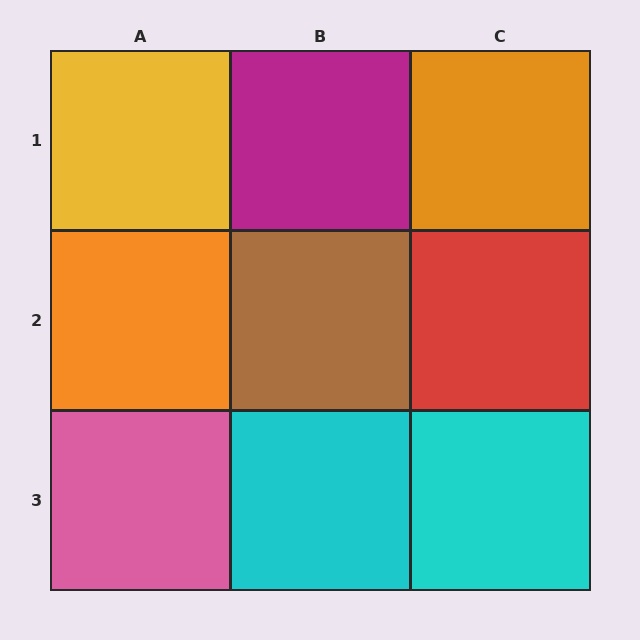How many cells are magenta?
1 cell is magenta.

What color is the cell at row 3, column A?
Pink.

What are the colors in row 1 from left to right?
Yellow, magenta, orange.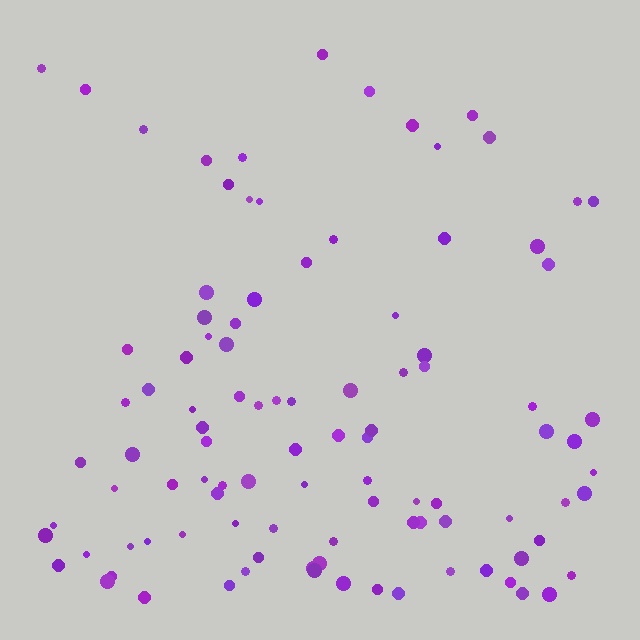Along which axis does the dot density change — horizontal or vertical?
Vertical.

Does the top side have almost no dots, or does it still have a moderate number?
Still a moderate number, just noticeably fewer than the bottom.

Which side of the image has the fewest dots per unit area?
The top.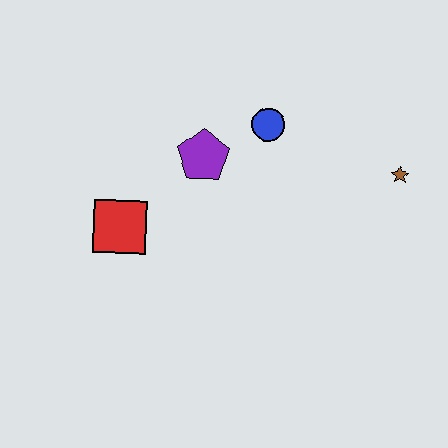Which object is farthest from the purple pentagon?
The brown star is farthest from the purple pentagon.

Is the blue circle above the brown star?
Yes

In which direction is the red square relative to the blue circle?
The red square is to the left of the blue circle.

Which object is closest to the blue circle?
The purple pentagon is closest to the blue circle.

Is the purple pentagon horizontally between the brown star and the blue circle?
No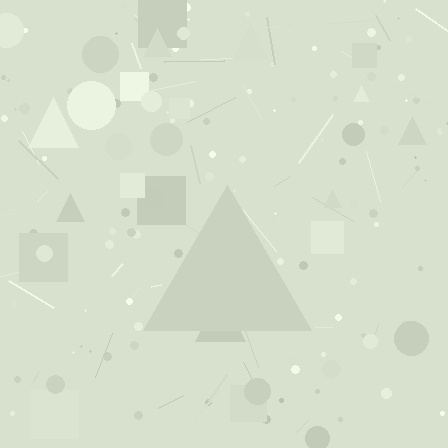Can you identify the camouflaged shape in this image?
The camouflaged shape is a triangle.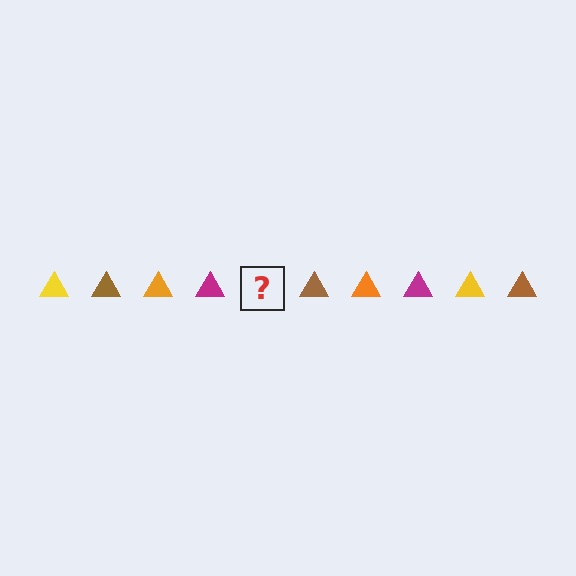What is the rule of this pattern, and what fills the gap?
The rule is that the pattern cycles through yellow, brown, orange, magenta triangles. The gap should be filled with a yellow triangle.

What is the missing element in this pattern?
The missing element is a yellow triangle.